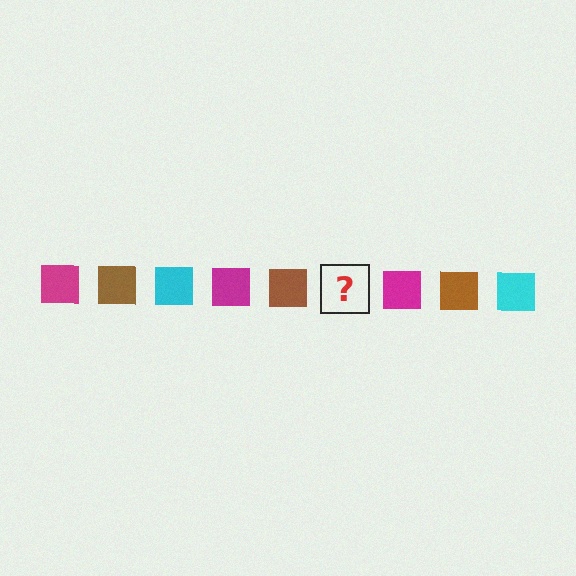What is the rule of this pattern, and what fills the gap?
The rule is that the pattern cycles through magenta, brown, cyan squares. The gap should be filled with a cyan square.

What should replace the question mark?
The question mark should be replaced with a cyan square.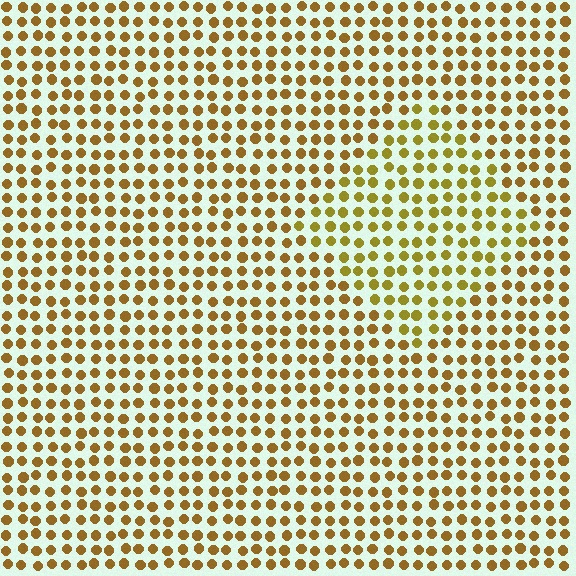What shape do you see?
I see a diamond.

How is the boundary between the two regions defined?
The boundary is defined purely by a slight shift in hue (about 20 degrees). Spacing, size, and orientation are identical on both sides.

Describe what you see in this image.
The image is filled with small brown elements in a uniform arrangement. A diamond-shaped region is visible where the elements are tinted to a slightly different hue, forming a subtle color boundary.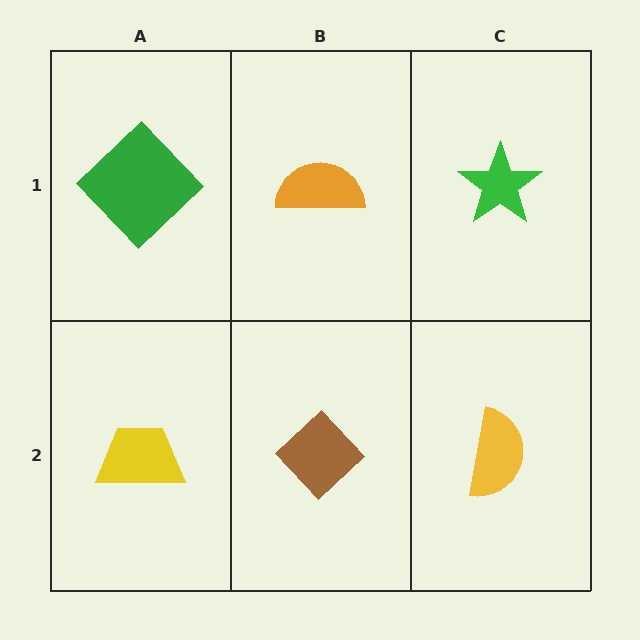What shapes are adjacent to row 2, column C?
A green star (row 1, column C), a brown diamond (row 2, column B).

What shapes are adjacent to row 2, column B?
An orange semicircle (row 1, column B), a yellow trapezoid (row 2, column A), a yellow semicircle (row 2, column C).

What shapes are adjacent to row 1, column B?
A brown diamond (row 2, column B), a green diamond (row 1, column A), a green star (row 1, column C).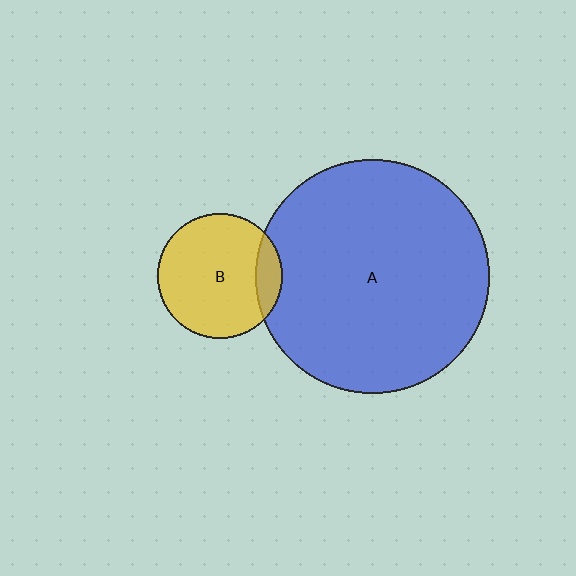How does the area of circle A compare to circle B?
Approximately 3.5 times.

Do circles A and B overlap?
Yes.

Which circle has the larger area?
Circle A (blue).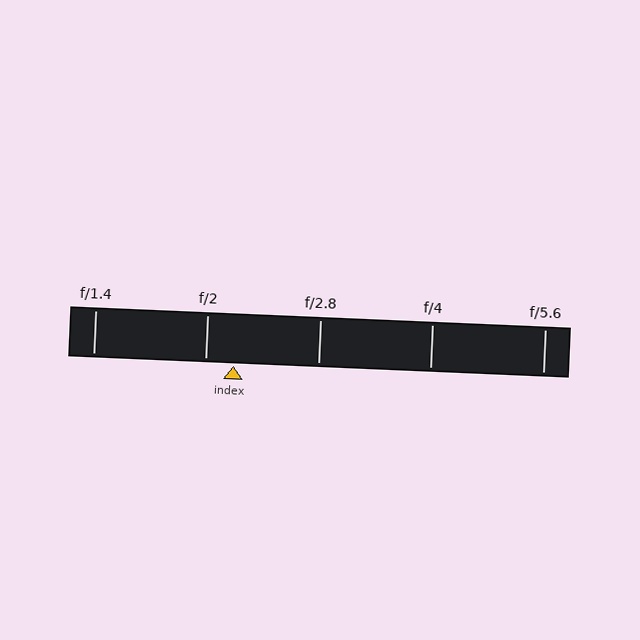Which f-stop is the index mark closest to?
The index mark is closest to f/2.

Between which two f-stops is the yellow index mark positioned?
The index mark is between f/2 and f/2.8.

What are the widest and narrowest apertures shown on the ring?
The widest aperture shown is f/1.4 and the narrowest is f/5.6.